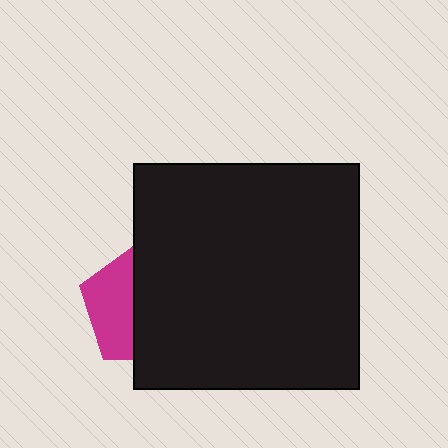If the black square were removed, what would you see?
You would see the complete magenta pentagon.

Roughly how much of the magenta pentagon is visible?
A small part of it is visible (roughly 40%).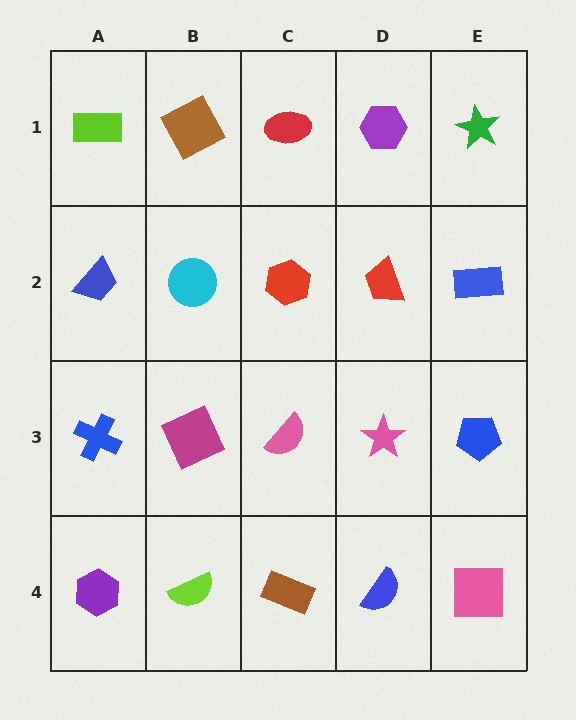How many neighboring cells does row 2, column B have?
4.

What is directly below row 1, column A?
A blue trapezoid.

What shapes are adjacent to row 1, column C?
A red hexagon (row 2, column C), a brown square (row 1, column B), a purple hexagon (row 1, column D).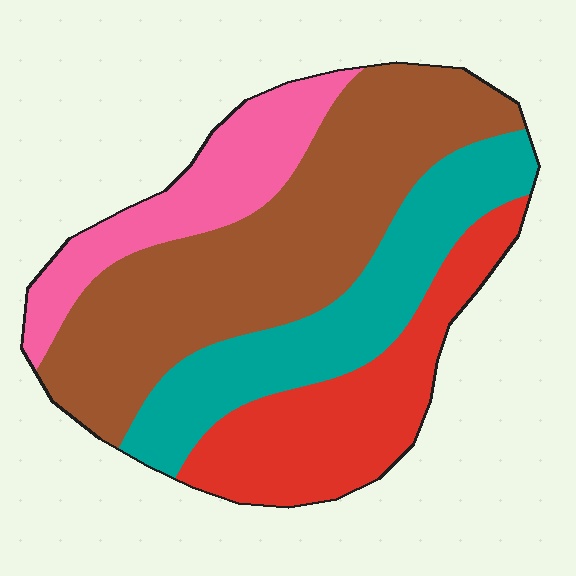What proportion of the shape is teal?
Teal takes up between a sixth and a third of the shape.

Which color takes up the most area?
Brown, at roughly 40%.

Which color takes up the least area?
Pink, at roughly 15%.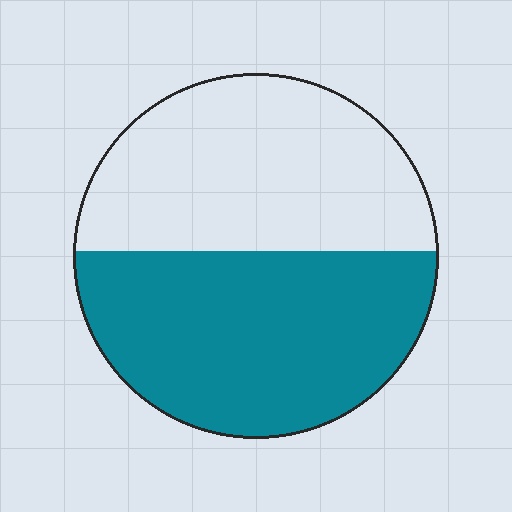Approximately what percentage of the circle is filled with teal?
Approximately 50%.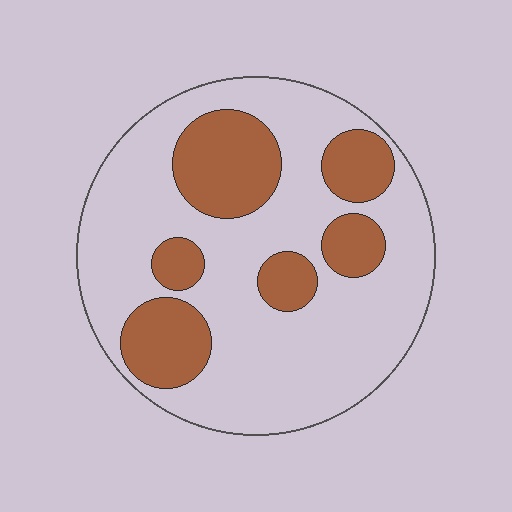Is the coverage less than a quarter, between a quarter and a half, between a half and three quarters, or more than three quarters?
Between a quarter and a half.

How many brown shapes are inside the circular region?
6.